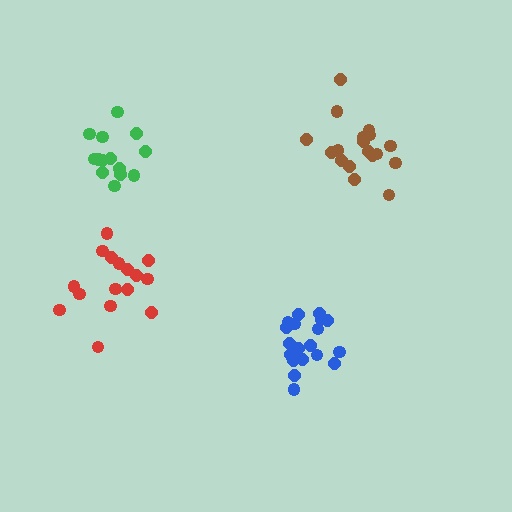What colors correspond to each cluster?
The clusters are colored: brown, red, blue, green.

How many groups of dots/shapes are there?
There are 4 groups.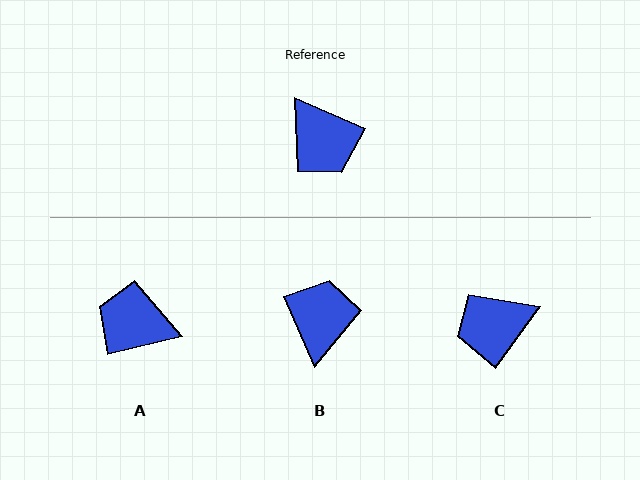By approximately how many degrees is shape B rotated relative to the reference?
Approximately 138 degrees counter-clockwise.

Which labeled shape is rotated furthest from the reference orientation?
A, about 143 degrees away.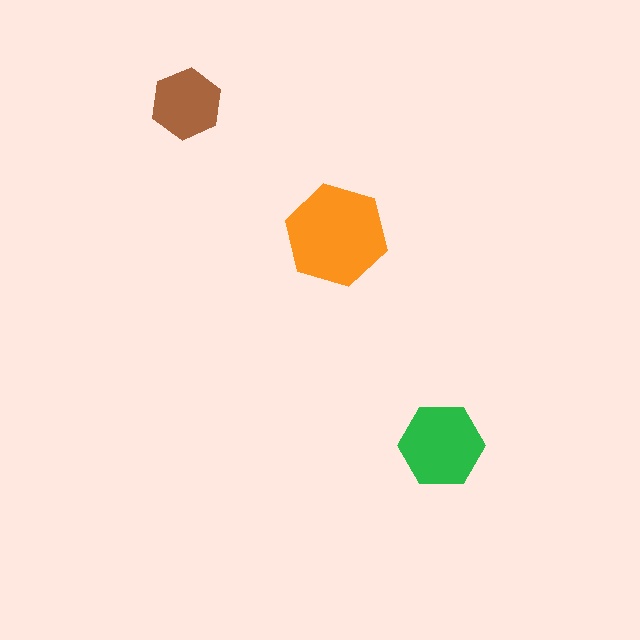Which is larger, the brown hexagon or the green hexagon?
The green one.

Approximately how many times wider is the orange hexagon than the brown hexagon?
About 1.5 times wider.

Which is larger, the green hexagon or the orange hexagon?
The orange one.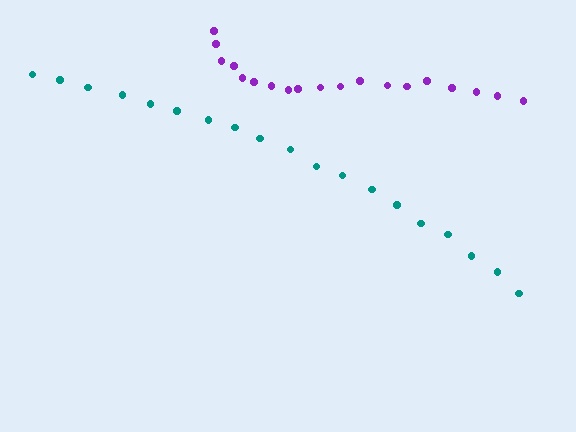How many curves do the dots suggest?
There are 2 distinct paths.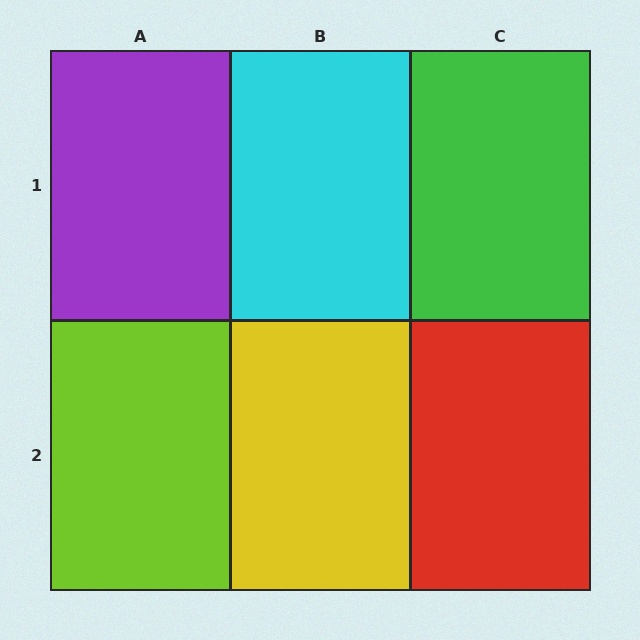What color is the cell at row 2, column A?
Lime.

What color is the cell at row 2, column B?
Yellow.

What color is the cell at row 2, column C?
Red.